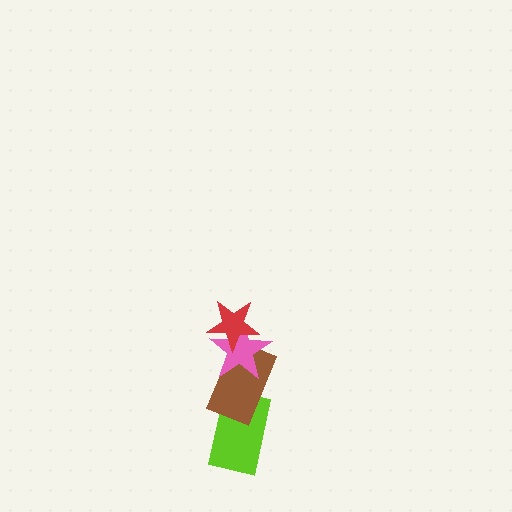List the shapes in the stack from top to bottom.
From top to bottom: the red star, the pink star, the brown rectangle, the lime rectangle.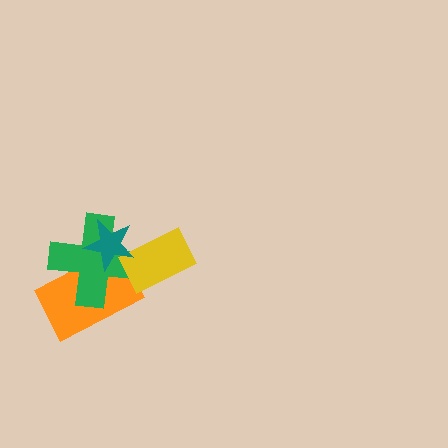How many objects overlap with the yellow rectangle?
2 objects overlap with the yellow rectangle.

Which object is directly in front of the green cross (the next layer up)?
The yellow rectangle is directly in front of the green cross.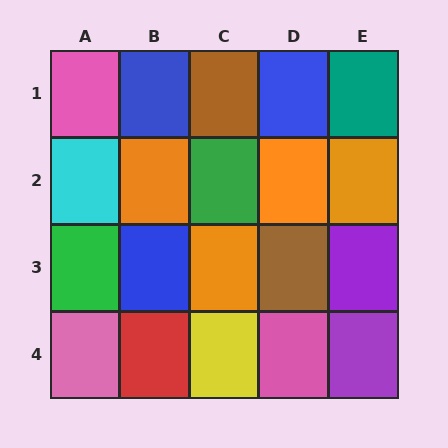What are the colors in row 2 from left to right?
Cyan, orange, green, orange, orange.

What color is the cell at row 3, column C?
Orange.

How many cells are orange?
4 cells are orange.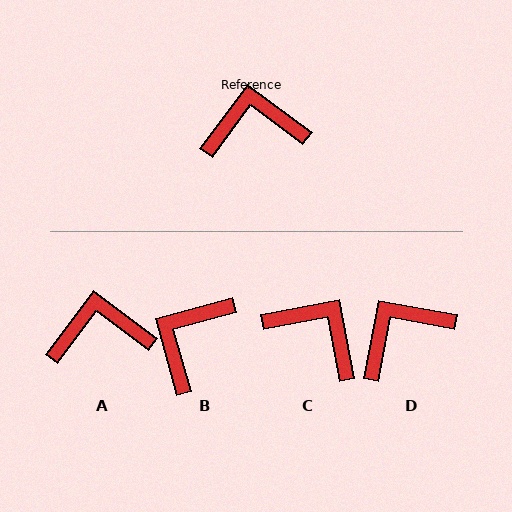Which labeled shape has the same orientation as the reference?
A.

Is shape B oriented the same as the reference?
No, it is off by about 52 degrees.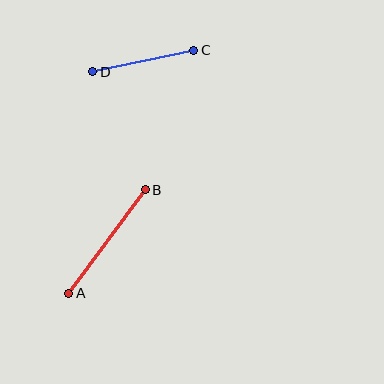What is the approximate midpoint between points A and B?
The midpoint is at approximately (107, 241) pixels.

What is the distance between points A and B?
The distance is approximately 129 pixels.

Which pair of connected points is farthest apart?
Points A and B are farthest apart.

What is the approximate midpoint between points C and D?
The midpoint is at approximately (143, 61) pixels.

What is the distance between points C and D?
The distance is approximately 103 pixels.